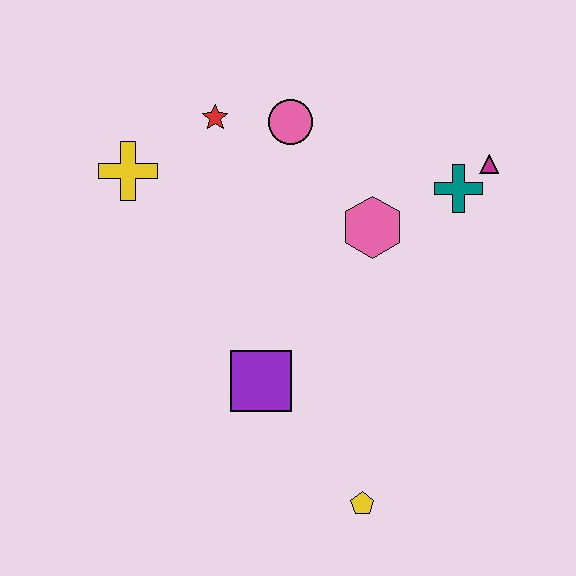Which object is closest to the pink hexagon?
The teal cross is closest to the pink hexagon.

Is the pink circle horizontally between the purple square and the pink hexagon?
Yes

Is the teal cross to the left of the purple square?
No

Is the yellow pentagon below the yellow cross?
Yes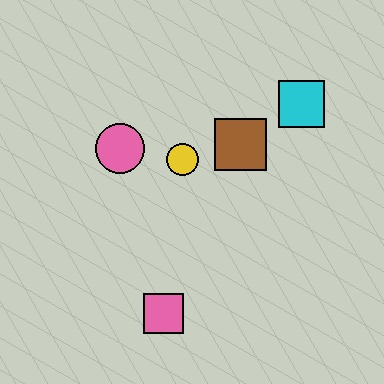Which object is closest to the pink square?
The yellow circle is closest to the pink square.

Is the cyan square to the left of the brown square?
No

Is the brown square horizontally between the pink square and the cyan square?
Yes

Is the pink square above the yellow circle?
No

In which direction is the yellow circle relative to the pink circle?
The yellow circle is to the right of the pink circle.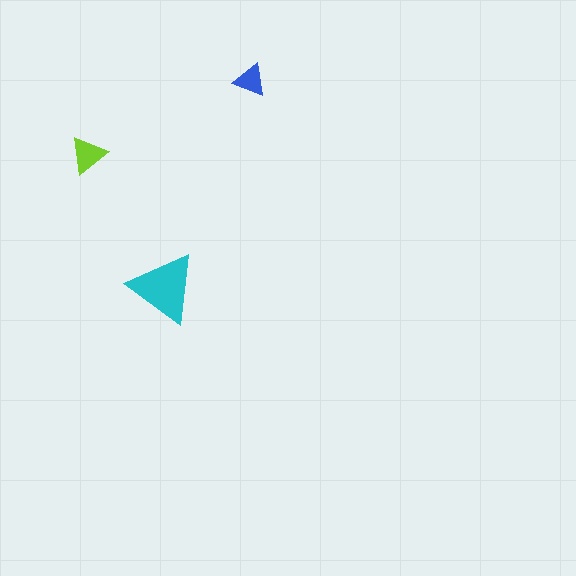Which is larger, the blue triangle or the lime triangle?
The lime one.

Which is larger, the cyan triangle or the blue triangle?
The cyan one.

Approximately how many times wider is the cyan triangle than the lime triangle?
About 2 times wider.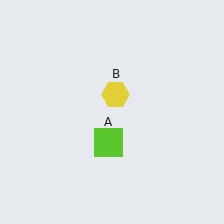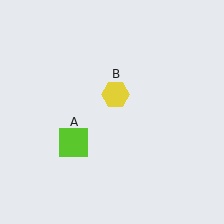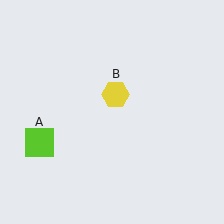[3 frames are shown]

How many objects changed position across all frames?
1 object changed position: lime square (object A).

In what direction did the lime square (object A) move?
The lime square (object A) moved left.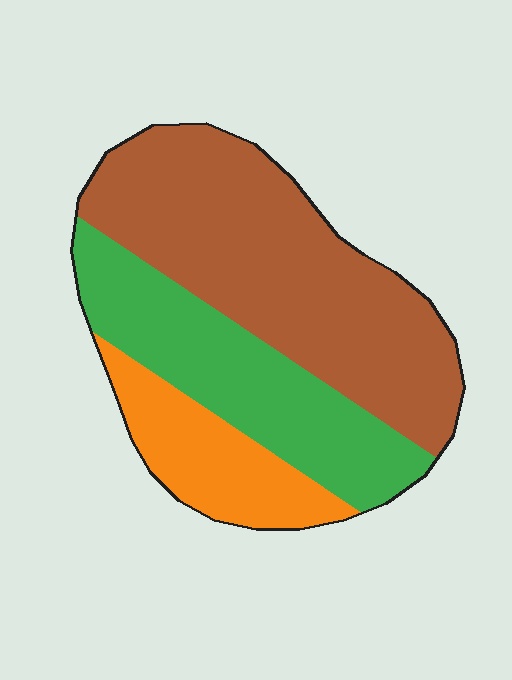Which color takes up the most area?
Brown, at roughly 50%.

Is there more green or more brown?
Brown.